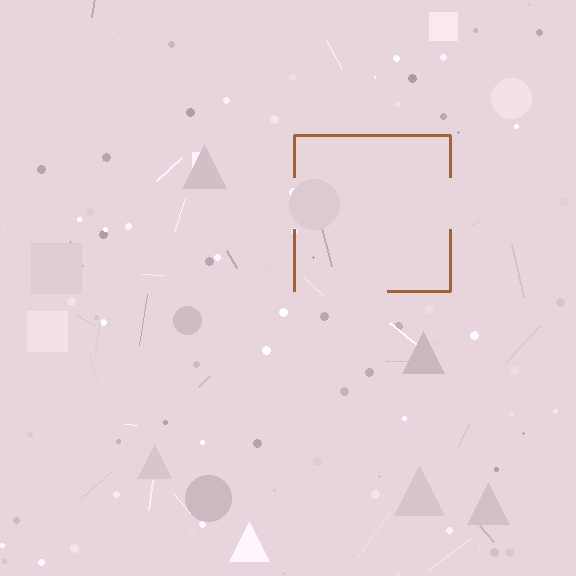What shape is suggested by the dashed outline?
The dashed outline suggests a square.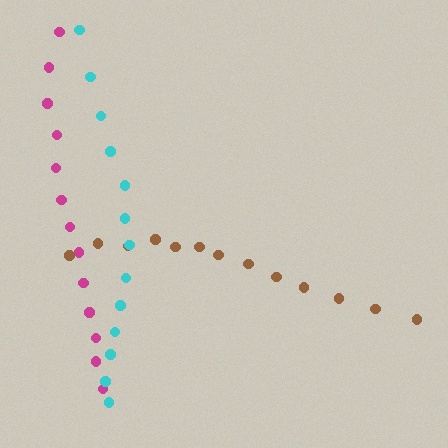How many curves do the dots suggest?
There are 3 distinct paths.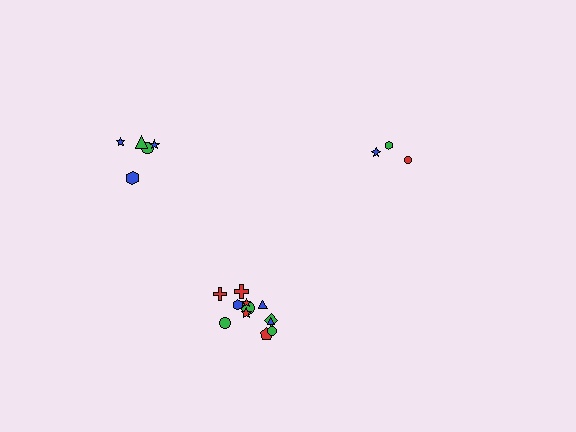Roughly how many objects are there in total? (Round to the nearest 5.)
Roughly 20 objects in total.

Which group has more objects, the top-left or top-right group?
The top-left group.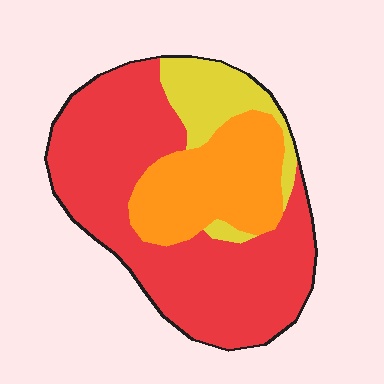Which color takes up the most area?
Red, at roughly 60%.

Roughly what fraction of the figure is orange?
Orange covers roughly 25% of the figure.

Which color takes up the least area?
Yellow, at roughly 15%.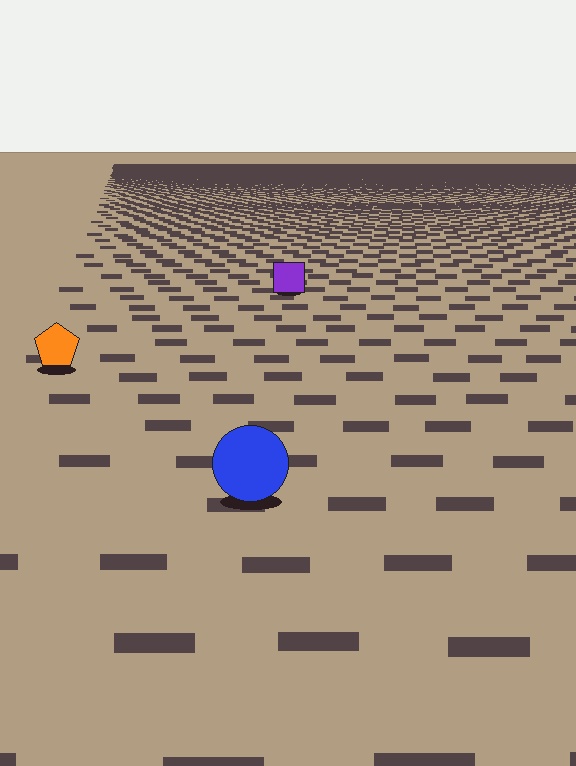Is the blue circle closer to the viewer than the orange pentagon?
Yes. The blue circle is closer — you can tell from the texture gradient: the ground texture is coarser near it.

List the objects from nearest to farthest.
From nearest to farthest: the blue circle, the orange pentagon, the purple square.